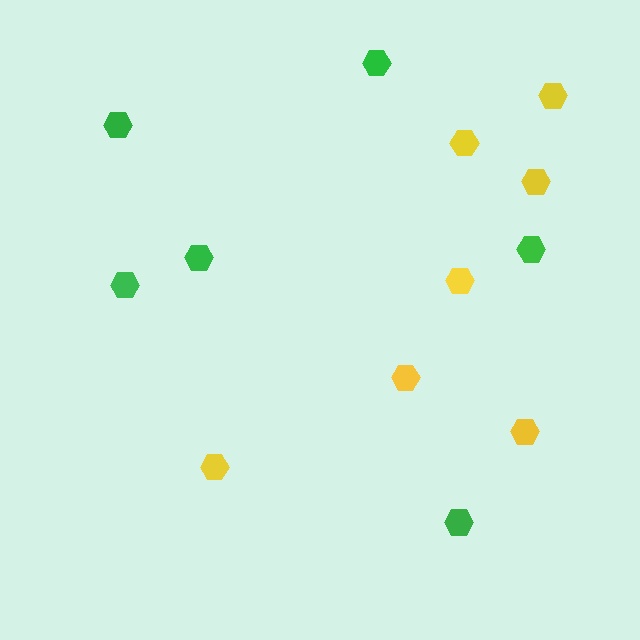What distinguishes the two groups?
There are 2 groups: one group of yellow hexagons (7) and one group of green hexagons (6).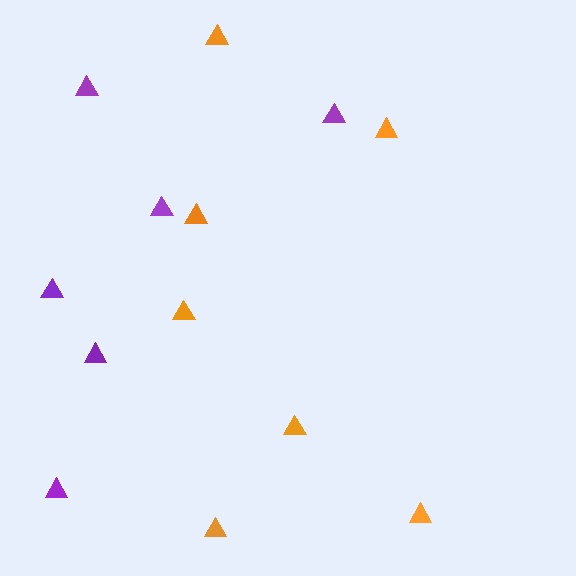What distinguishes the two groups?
There are 2 groups: one group of purple triangles (6) and one group of orange triangles (7).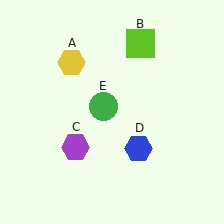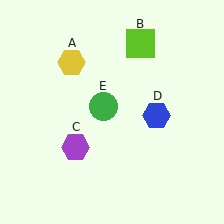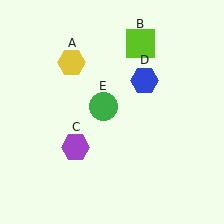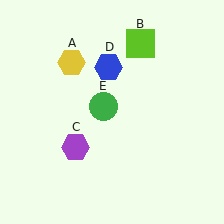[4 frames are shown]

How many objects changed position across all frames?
1 object changed position: blue hexagon (object D).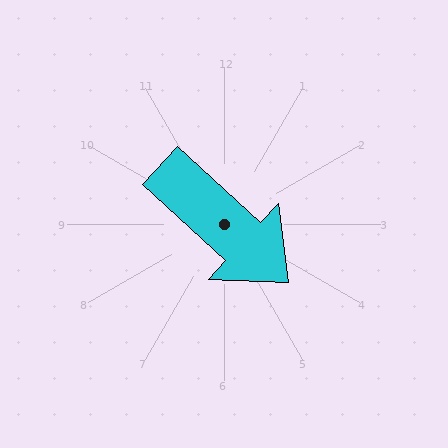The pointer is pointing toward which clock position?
Roughly 4 o'clock.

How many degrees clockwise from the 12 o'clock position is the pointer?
Approximately 132 degrees.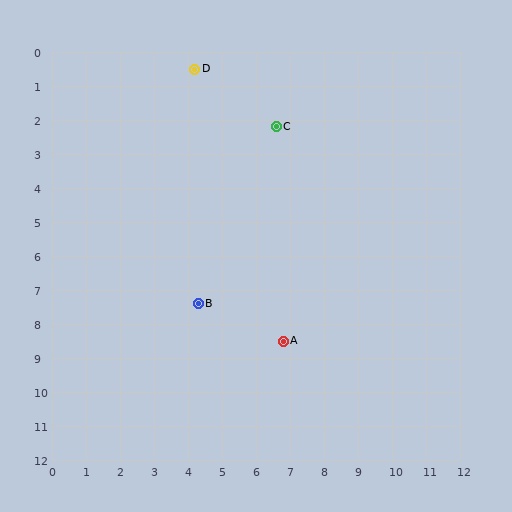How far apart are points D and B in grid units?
Points D and B are about 6.9 grid units apart.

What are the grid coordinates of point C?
Point C is at approximately (6.6, 2.2).